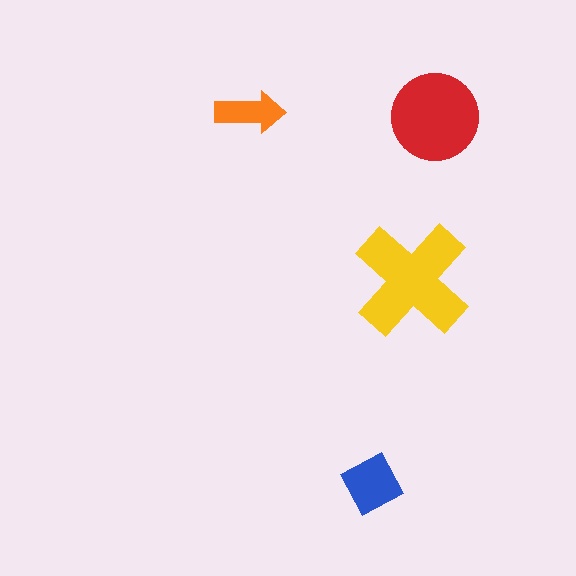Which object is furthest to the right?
The red circle is rightmost.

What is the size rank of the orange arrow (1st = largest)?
4th.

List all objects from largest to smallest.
The yellow cross, the red circle, the blue square, the orange arrow.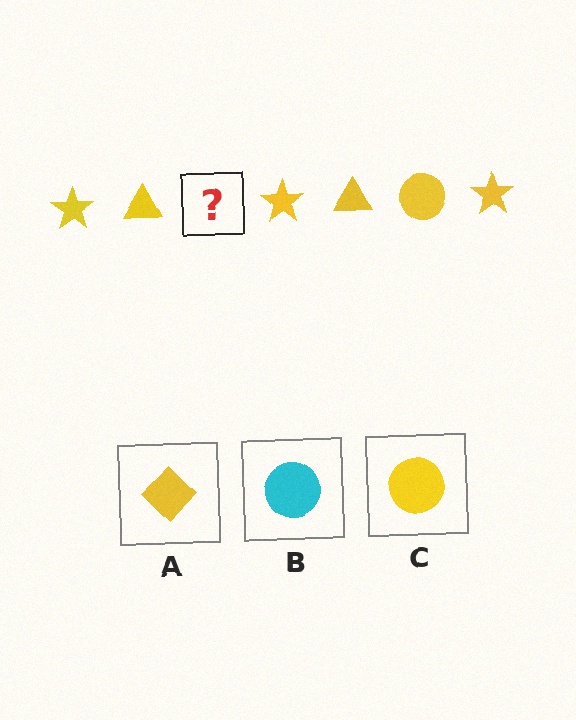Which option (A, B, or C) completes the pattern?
C.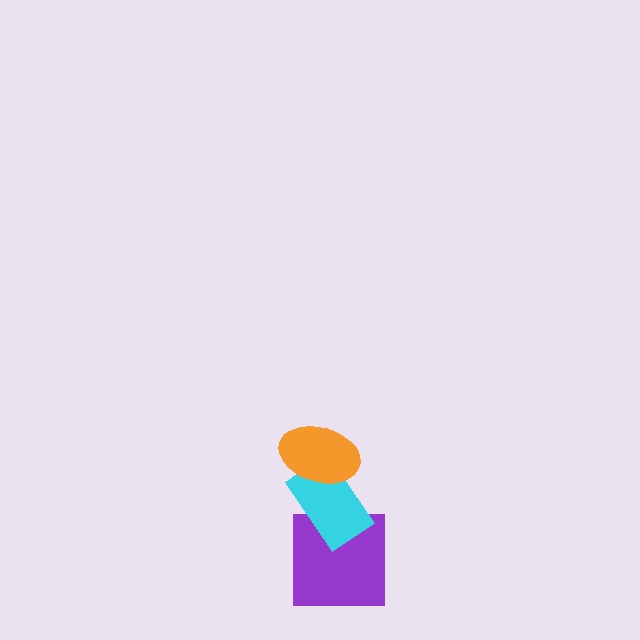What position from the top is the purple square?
The purple square is 3rd from the top.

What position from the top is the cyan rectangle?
The cyan rectangle is 2nd from the top.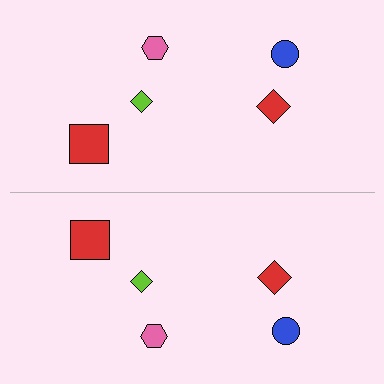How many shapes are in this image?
There are 10 shapes in this image.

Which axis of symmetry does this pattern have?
The pattern has a horizontal axis of symmetry running through the center of the image.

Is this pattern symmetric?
Yes, this pattern has bilateral (reflection) symmetry.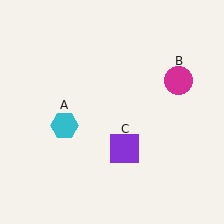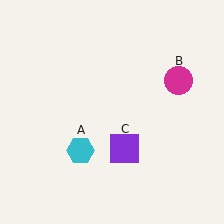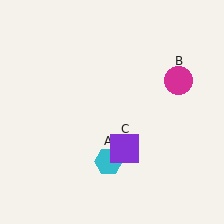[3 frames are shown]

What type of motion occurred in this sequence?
The cyan hexagon (object A) rotated counterclockwise around the center of the scene.